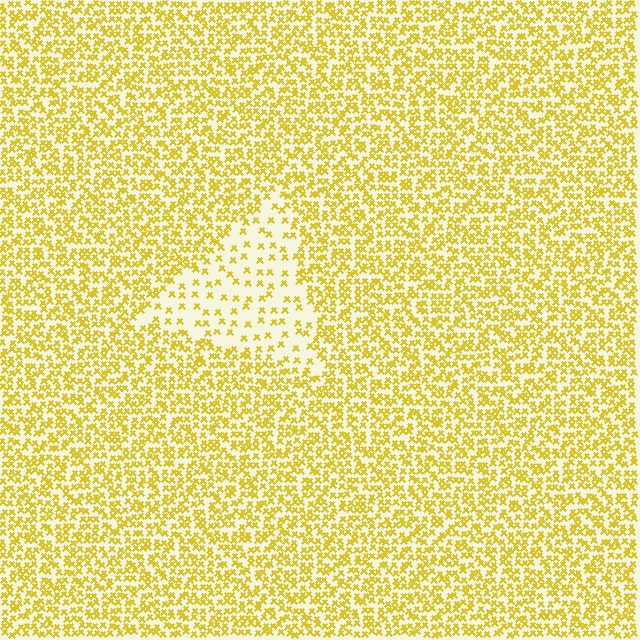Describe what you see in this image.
The image contains small yellow elements arranged at two different densities. A triangle-shaped region is visible where the elements are less densely packed than the surrounding area.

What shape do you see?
I see a triangle.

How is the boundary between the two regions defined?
The boundary is defined by a change in element density (approximately 2.7x ratio). All elements are the same color, size, and shape.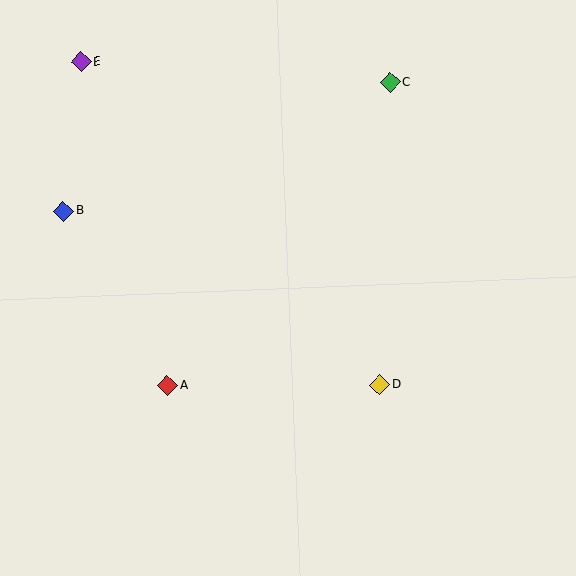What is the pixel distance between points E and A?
The distance between E and A is 335 pixels.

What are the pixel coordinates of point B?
Point B is at (64, 211).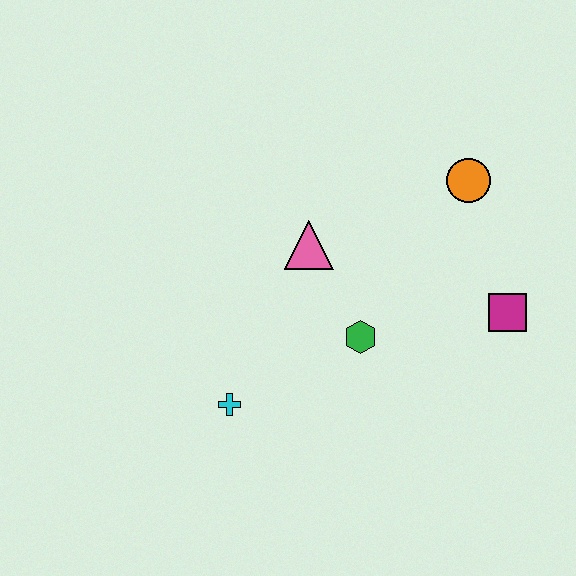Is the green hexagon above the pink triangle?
No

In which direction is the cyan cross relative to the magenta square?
The cyan cross is to the left of the magenta square.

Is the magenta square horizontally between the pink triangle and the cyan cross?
No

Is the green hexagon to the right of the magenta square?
No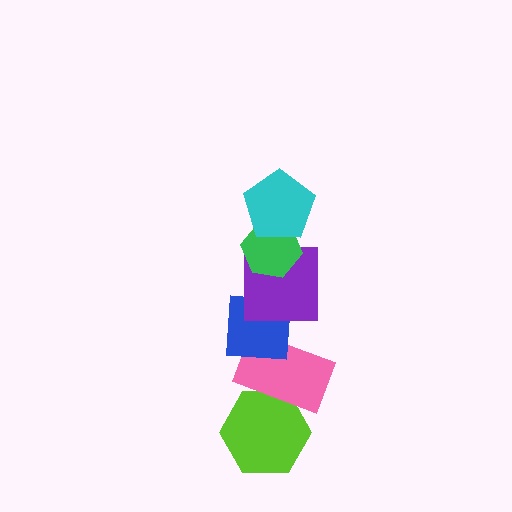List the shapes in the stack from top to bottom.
From top to bottom: the cyan pentagon, the green hexagon, the purple square, the blue square, the pink rectangle, the lime hexagon.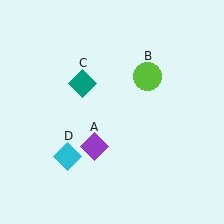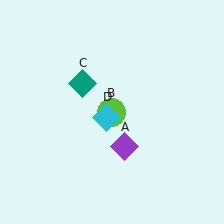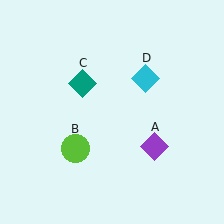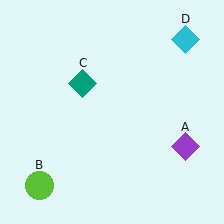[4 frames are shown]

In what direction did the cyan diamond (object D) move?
The cyan diamond (object D) moved up and to the right.